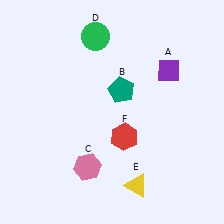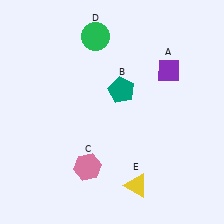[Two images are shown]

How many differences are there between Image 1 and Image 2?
There is 1 difference between the two images.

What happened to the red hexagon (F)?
The red hexagon (F) was removed in Image 2. It was in the bottom-right area of Image 1.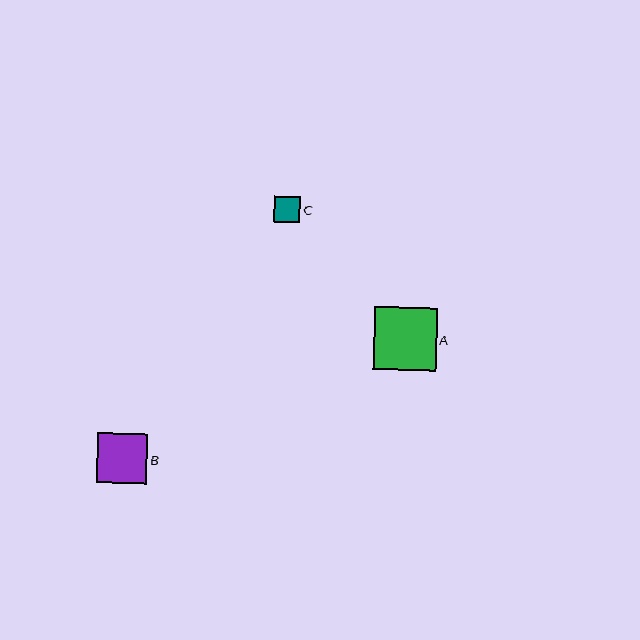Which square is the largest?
Square A is the largest with a size of approximately 62 pixels.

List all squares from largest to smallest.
From largest to smallest: A, B, C.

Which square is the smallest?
Square C is the smallest with a size of approximately 26 pixels.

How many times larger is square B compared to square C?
Square B is approximately 1.9 times the size of square C.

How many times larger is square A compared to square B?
Square A is approximately 1.3 times the size of square B.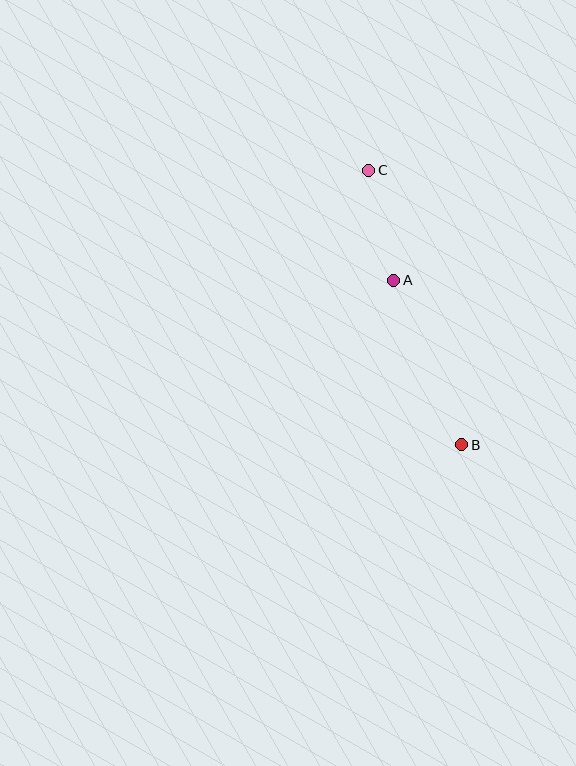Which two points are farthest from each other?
Points B and C are farthest from each other.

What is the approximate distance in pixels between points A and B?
The distance between A and B is approximately 178 pixels.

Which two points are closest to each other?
Points A and C are closest to each other.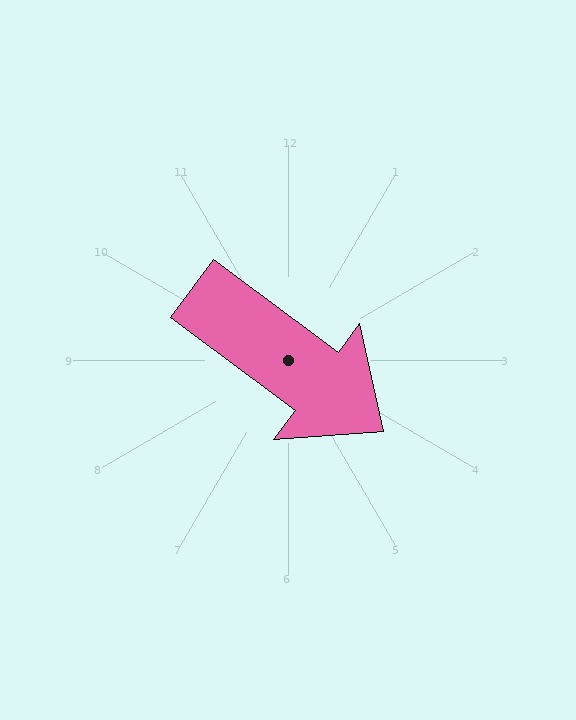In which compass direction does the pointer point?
Southeast.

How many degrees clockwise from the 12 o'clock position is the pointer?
Approximately 127 degrees.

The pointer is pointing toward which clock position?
Roughly 4 o'clock.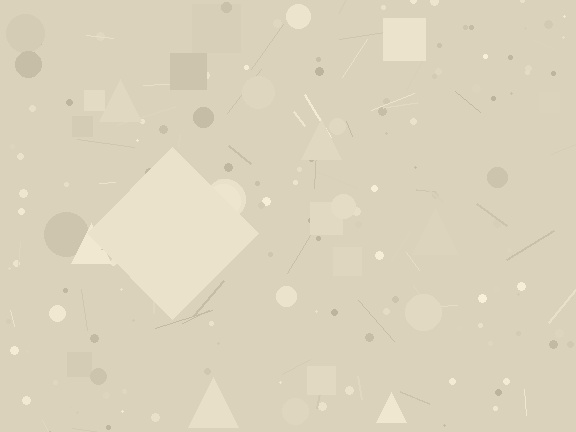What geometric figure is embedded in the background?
A diamond is embedded in the background.